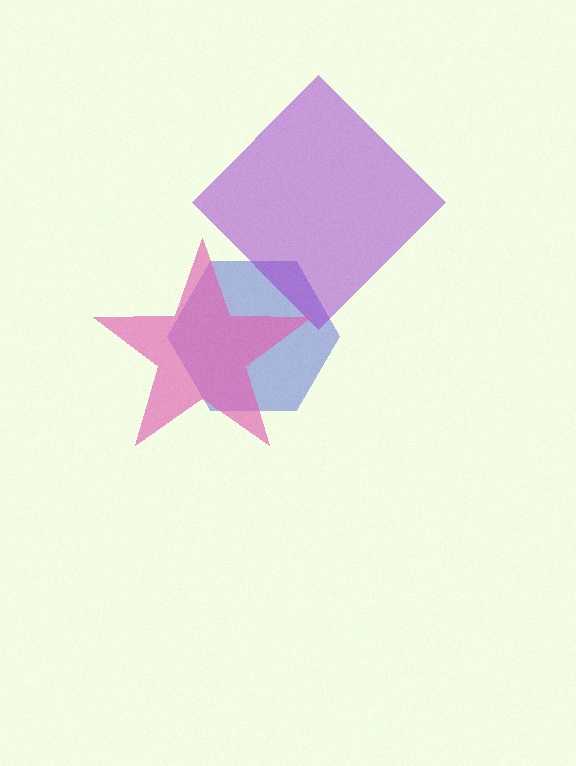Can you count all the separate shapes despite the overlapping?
Yes, there are 3 separate shapes.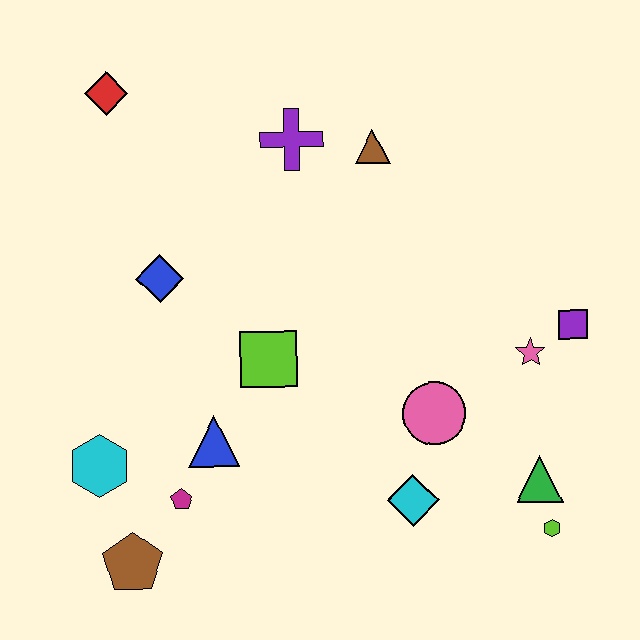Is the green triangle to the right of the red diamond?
Yes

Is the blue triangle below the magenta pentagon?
No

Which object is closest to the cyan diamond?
The pink circle is closest to the cyan diamond.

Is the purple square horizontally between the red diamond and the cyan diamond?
No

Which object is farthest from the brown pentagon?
The purple square is farthest from the brown pentagon.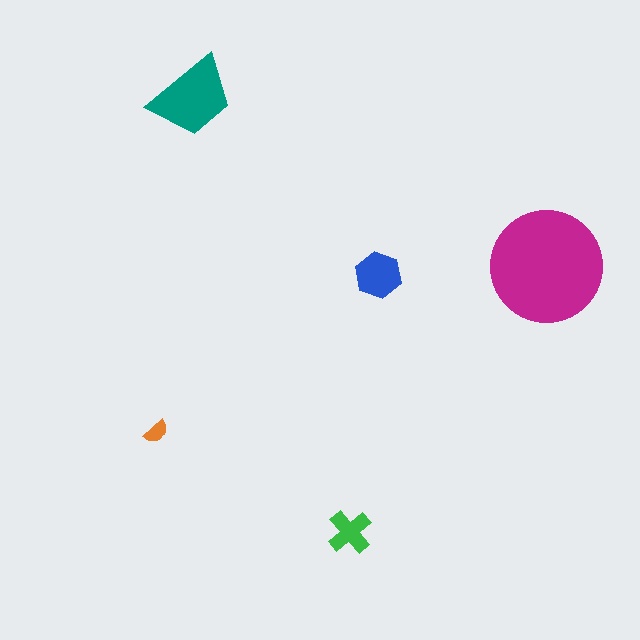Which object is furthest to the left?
The orange semicircle is leftmost.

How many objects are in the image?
There are 5 objects in the image.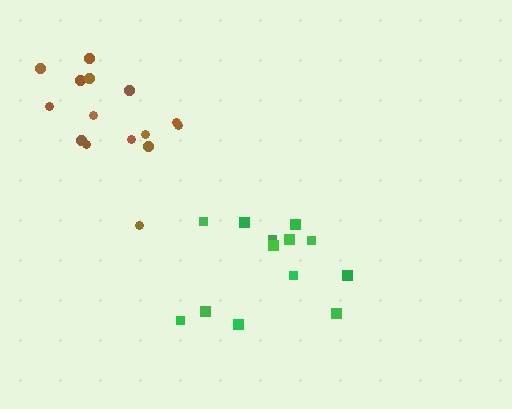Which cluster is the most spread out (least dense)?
Brown.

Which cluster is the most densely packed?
Green.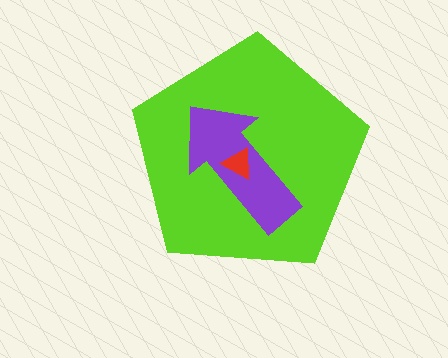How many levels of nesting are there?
3.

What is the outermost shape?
The lime pentagon.